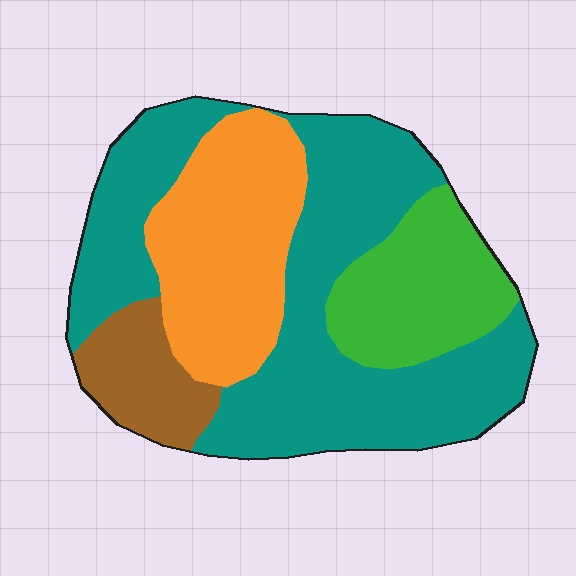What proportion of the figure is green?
Green covers 17% of the figure.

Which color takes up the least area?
Brown, at roughly 10%.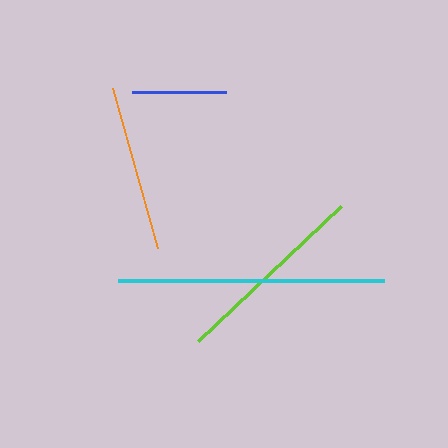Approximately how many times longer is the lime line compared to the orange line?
The lime line is approximately 1.2 times the length of the orange line.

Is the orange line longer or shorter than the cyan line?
The cyan line is longer than the orange line.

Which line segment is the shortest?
The blue line is the shortest at approximately 94 pixels.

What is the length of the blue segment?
The blue segment is approximately 94 pixels long.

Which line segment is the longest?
The cyan line is the longest at approximately 266 pixels.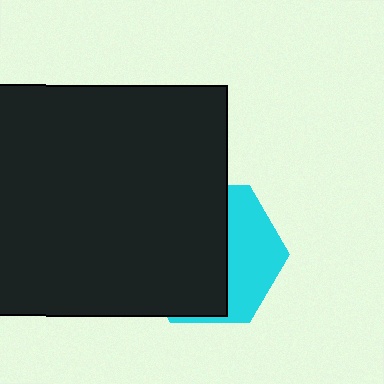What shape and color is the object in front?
The object in front is a black square.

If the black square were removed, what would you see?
You would see the complete cyan hexagon.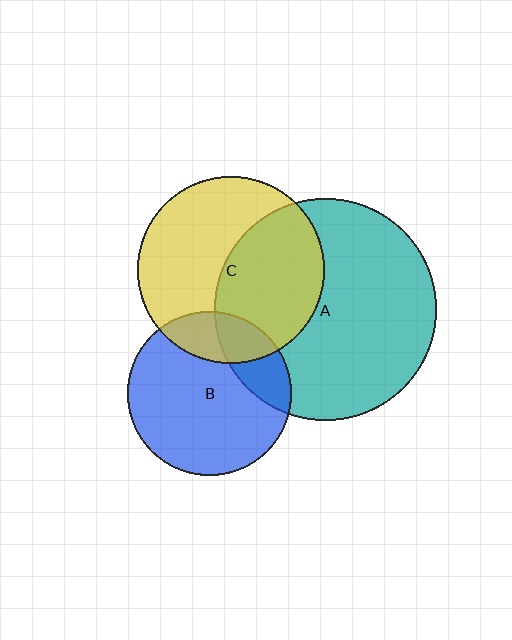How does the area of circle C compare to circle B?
Approximately 1.3 times.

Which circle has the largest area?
Circle A (teal).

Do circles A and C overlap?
Yes.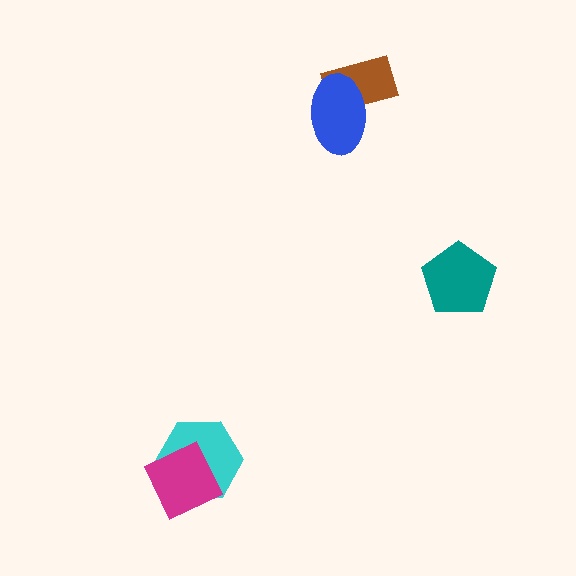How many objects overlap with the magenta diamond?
1 object overlaps with the magenta diamond.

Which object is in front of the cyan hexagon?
The magenta diamond is in front of the cyan hexagon.